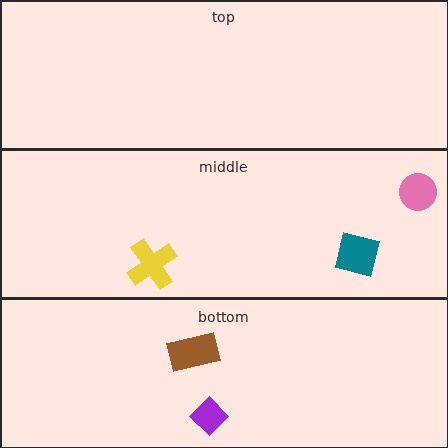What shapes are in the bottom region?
The purple diamond, the brown rectangle.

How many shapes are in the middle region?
3.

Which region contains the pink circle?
The middle region.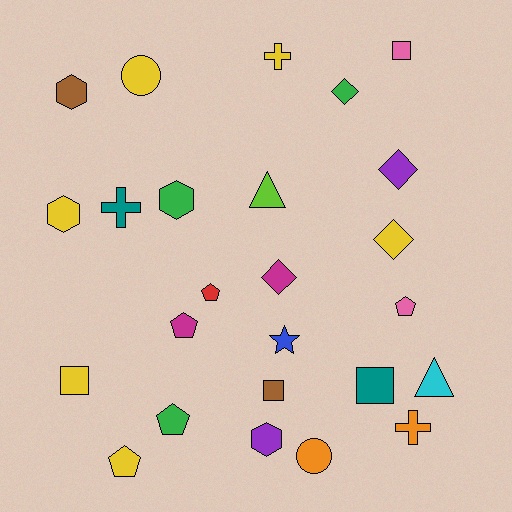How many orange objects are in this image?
There are 2 orange objects.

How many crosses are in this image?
There are 3 crosses.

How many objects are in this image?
There are 25 objects.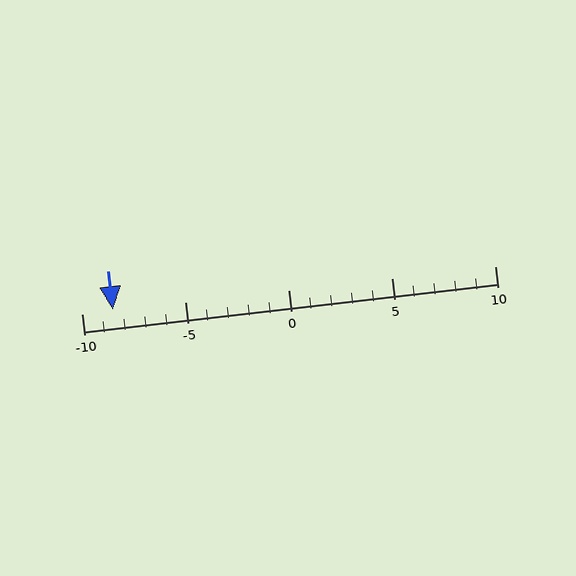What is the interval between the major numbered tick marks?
The major tick marks are spaced 5 units apart.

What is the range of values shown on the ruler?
The ruler shows values from -10 to 10.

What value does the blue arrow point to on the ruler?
The blue arrow points to approximately -8.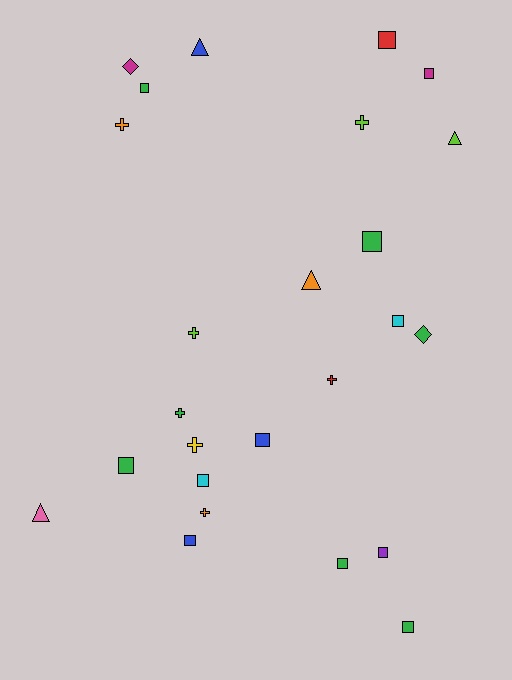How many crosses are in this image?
There are 7 crosses.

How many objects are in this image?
There are 25 objects.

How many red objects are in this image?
There are 2 red objects.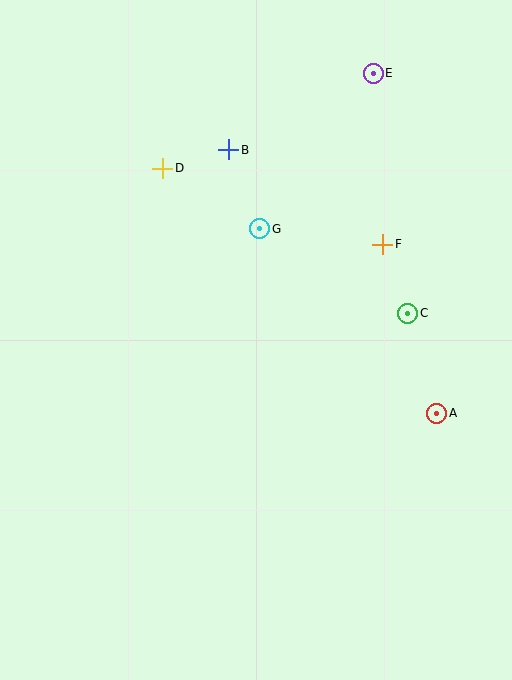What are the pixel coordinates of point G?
Point G is at (260, 229).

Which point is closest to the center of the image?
Point G at (260, 229) is closest to the center.